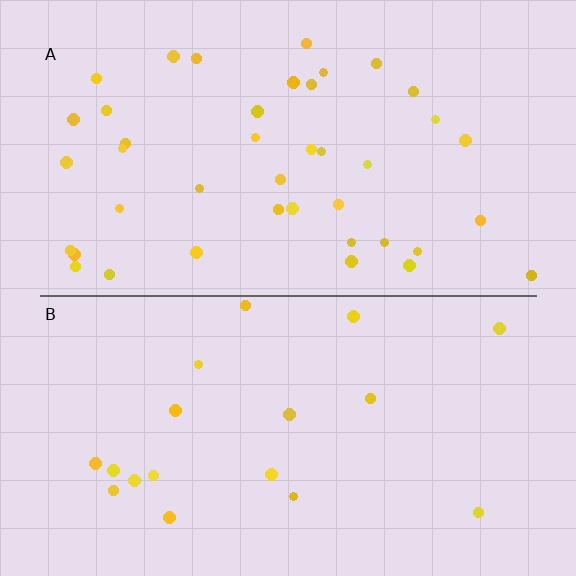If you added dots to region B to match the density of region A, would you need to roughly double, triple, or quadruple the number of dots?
Approximately double.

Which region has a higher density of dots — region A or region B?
A (the top).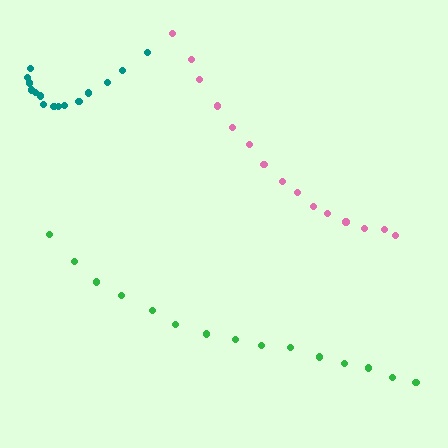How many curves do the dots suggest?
There are 3 distinct paths.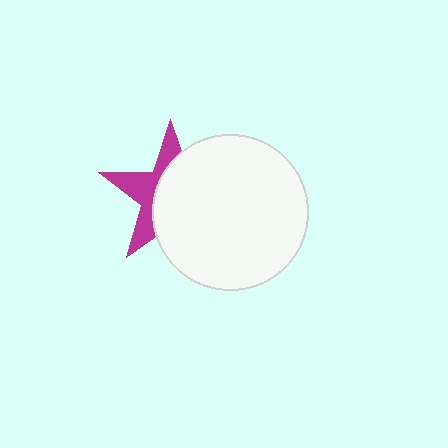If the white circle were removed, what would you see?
You would see the complete magenta star.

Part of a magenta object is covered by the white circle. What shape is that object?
It is a star.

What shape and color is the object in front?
The object in front is a white circle.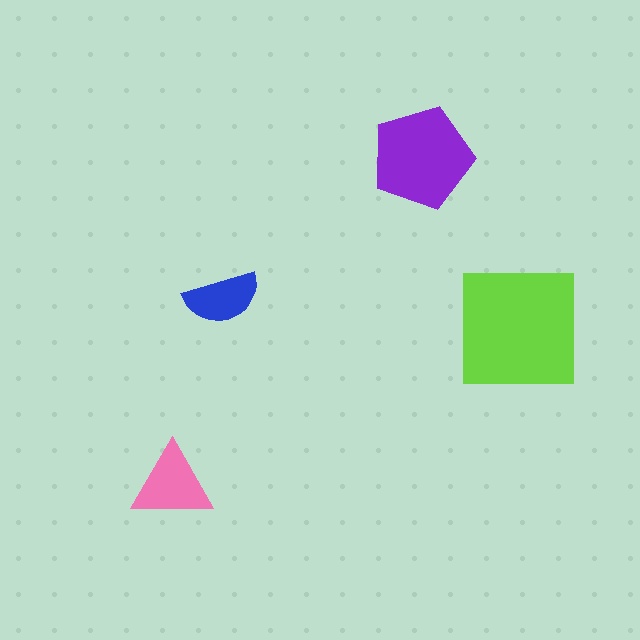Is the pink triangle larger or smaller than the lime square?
Smaller.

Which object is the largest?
The lime square.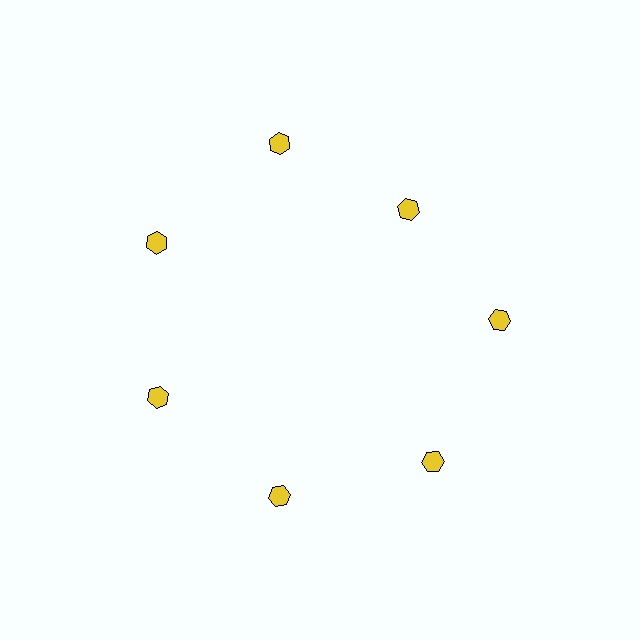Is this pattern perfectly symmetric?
No. The 7 yellow hexagons are arranged in a ring, but one element near the 1 o'clock position is pulled inward toward the center, breaking the 7-fold rotational symmetry.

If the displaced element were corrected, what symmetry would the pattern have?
It would have 7-fold rotational symmetry — the pattern would map onto itself every 51 degrees.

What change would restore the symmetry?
The symmetry would be restored by moving it outward, back onto the ring so that all 7 hexagons sit at equal angles and equal distance from the center.